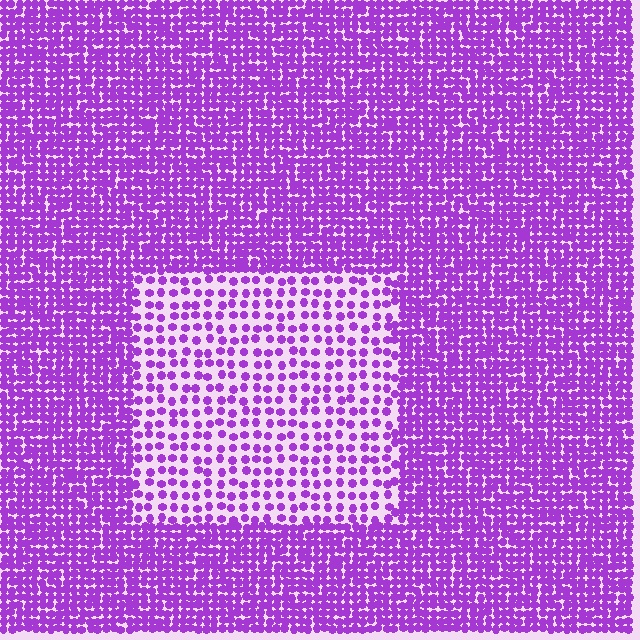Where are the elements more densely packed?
The elements are more densely packed outside the rectangle boundary.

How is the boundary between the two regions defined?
The boundary is defined by a change in element density (approximately 2.3x ratio). All elements are the same color, size, and shape.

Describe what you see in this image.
The image contains small purple elements arranged at two different densities. A rectangle-shaped region is visible where the elements are less densely packed than the surrounding area.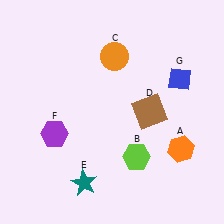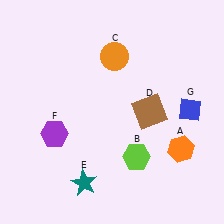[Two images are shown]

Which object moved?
The blue diamond (G) moved down.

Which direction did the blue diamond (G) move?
The blue diamond (G) moved down.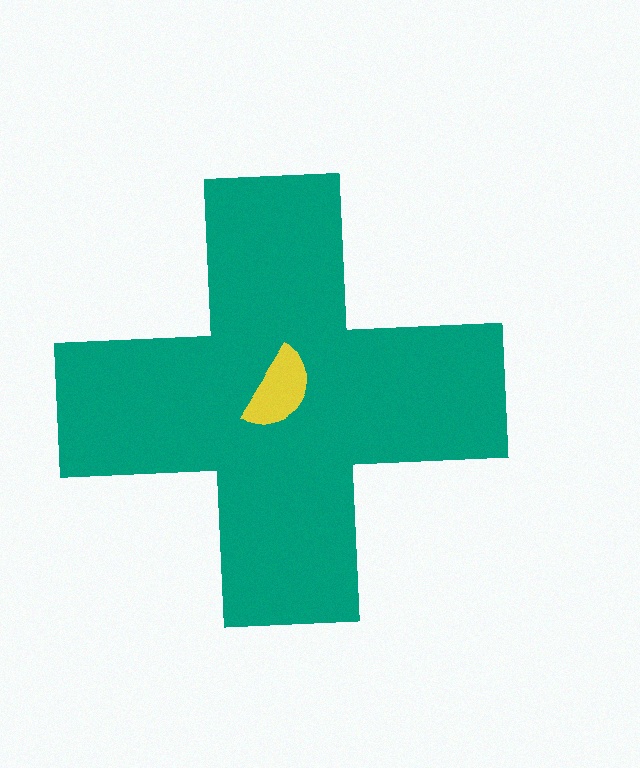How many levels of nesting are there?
2.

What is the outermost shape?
The teal cross.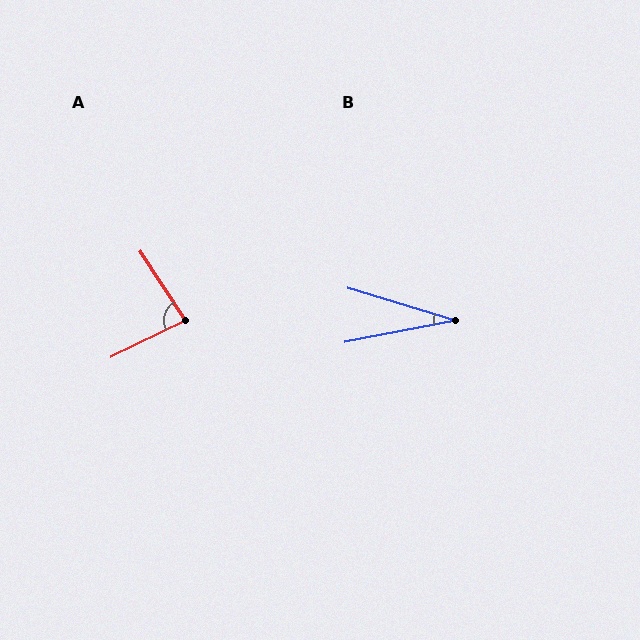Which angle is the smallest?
B, at approximately 28 degrees.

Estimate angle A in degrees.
Approximately 83 degrees.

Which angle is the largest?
A, at approximately 83 degrees.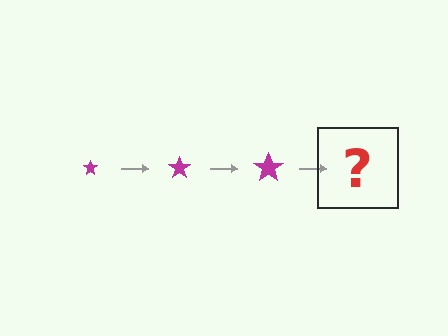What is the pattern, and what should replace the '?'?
The pattern is that the star gets progressively larger each step. The '?' should be a magenta star, larger than the previous one.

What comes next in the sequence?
The next element should be a magenta star, larger than the previous one.